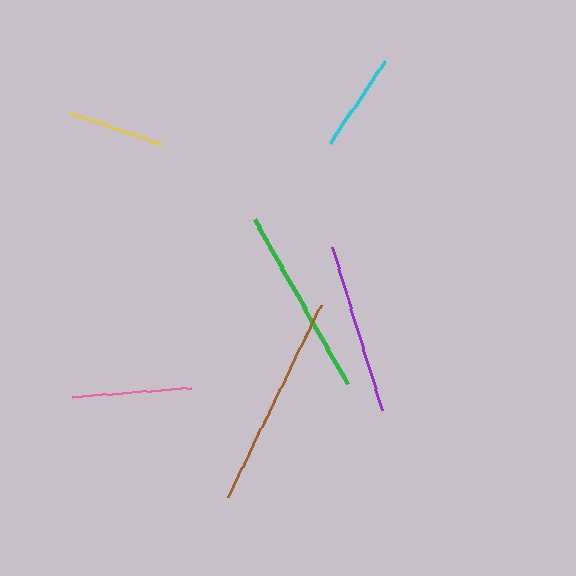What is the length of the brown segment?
The brown segment is approximately 214 pixels long.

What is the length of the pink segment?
The pink segment is approximately 119 pixels long.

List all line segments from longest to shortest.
From longest to shortest: brown, green, purple, pink, cyan, yellow.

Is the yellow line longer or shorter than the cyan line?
The cyan line is longer than the yellow line.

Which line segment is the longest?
The brown line is the longest at approximately 214 pixels.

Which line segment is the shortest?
The yellow line is the shortest at approximately 96 pixels.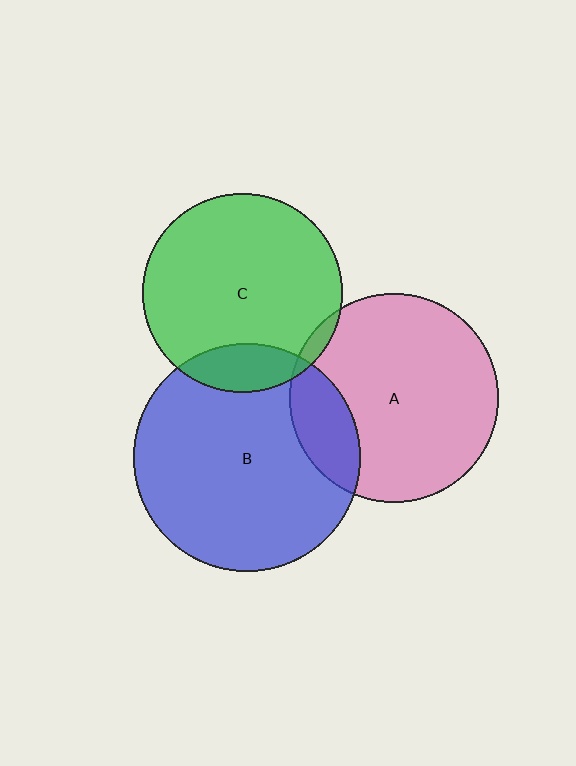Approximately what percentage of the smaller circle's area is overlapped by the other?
Approximately 5%.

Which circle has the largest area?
Circle B (blue).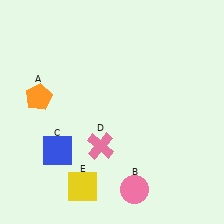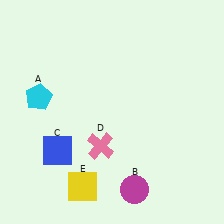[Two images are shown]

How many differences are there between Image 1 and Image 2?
There are 2 differences between the two images.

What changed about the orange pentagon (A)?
In Image 1, A is orange. In Image 2, it changed to cyan.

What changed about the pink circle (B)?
In Image 1, B is pink. In Image 2, it changed to magenta.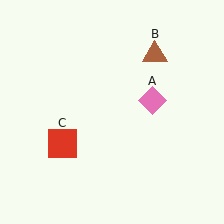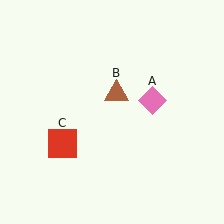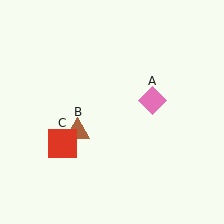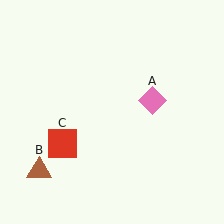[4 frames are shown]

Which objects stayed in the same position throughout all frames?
Pink diamond (object A) and red square (object C) remained stationary.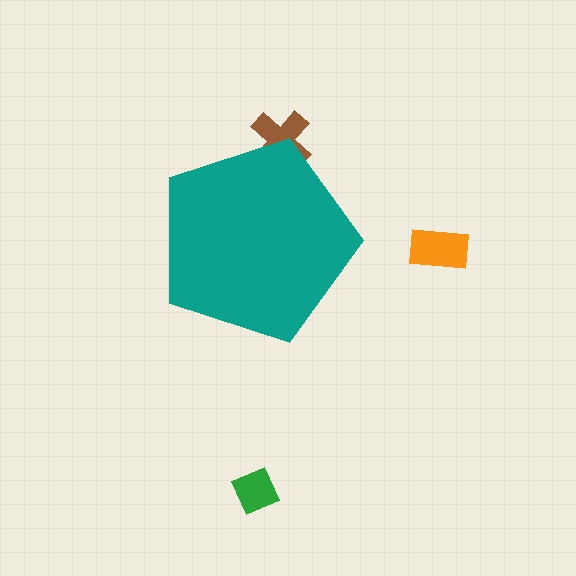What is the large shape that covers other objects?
A teal pentagon.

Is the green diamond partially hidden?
No, the green diamond is fully visible.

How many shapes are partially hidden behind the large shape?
1 shape is partially hidden.